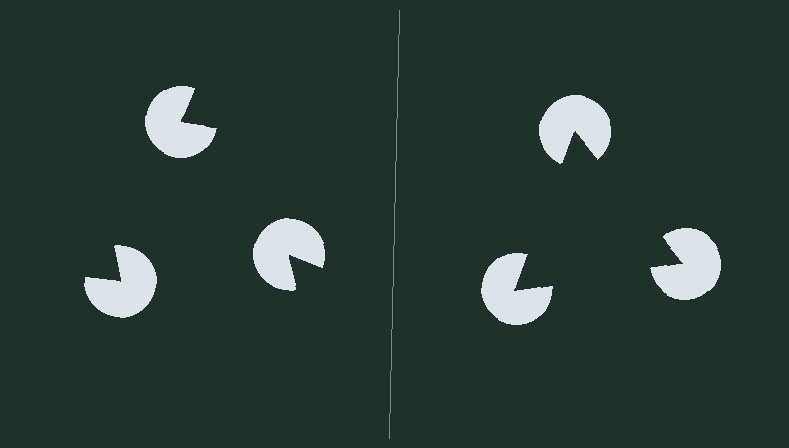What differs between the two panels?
The pac-man discs are positioned identically on both sides; only the wedge orientations differ. On the right they align to a triangle; on the left they are misaligned.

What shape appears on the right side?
An illusory triangle.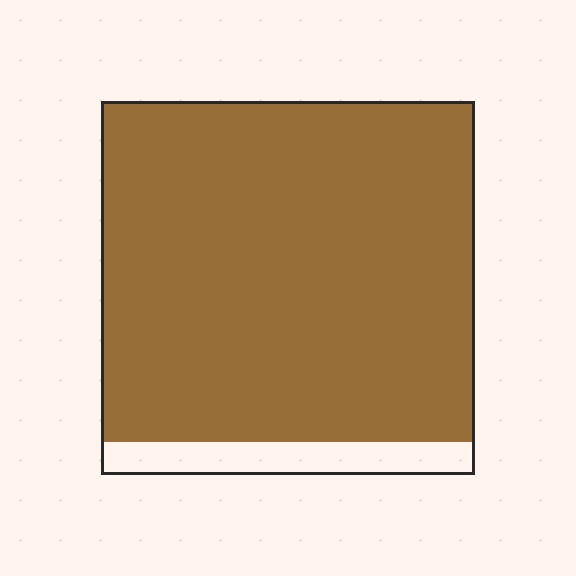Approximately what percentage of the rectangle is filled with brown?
Approximately 90%.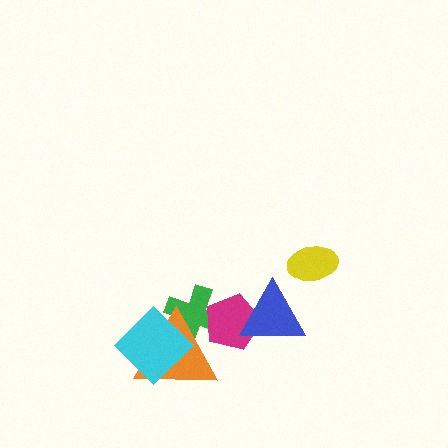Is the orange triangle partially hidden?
Yes, it is partially covered by another shape.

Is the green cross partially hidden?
Yes, it is partially covered by another shape.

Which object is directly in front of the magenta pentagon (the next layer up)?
The blue triangle is directly in front of the magenta pentagon.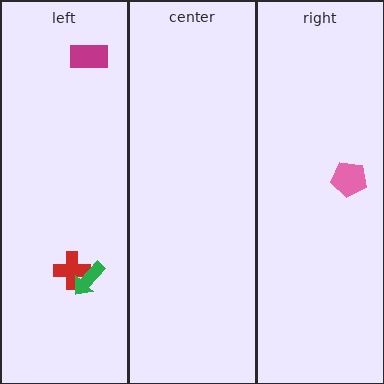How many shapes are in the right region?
1.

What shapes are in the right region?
The pink pentagon.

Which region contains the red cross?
The left region.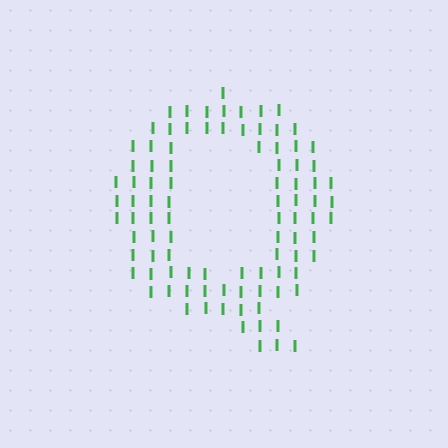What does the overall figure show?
The overall figure shows the letter Q.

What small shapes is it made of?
It is made of small letter I's.